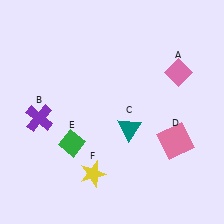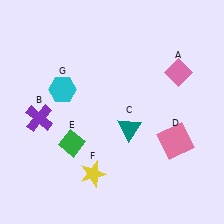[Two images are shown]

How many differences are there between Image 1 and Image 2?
There is 1 difference between the two images.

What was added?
A cyan hexagon (G) was added in Image 2.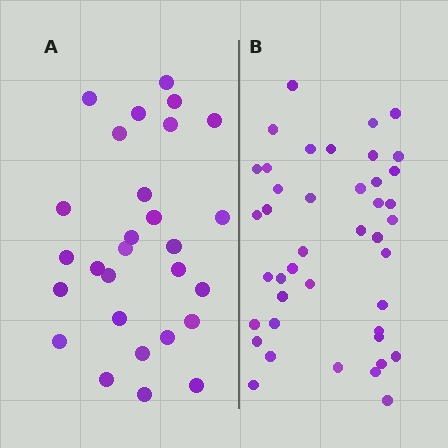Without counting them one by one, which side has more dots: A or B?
Region B (the right region) has more dots.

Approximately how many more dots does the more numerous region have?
Region B has approximately 15 more dots than region A.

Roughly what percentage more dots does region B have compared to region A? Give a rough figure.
About 50% more.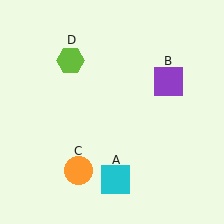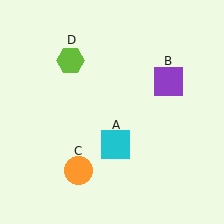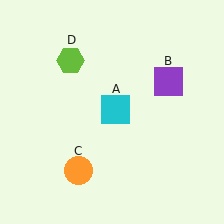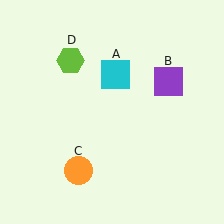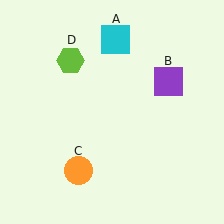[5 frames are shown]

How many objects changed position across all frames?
1 object changed position: cyan square (object A).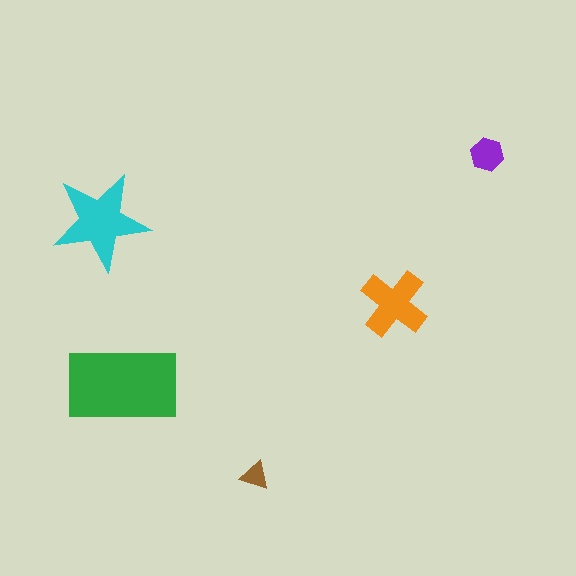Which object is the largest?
The green rectangle.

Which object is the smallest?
The brown triangle.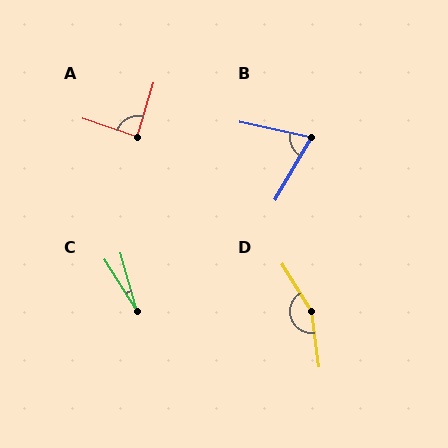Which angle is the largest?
D, at approximately 156 degrees.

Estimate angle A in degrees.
Approximately 88 degrees.